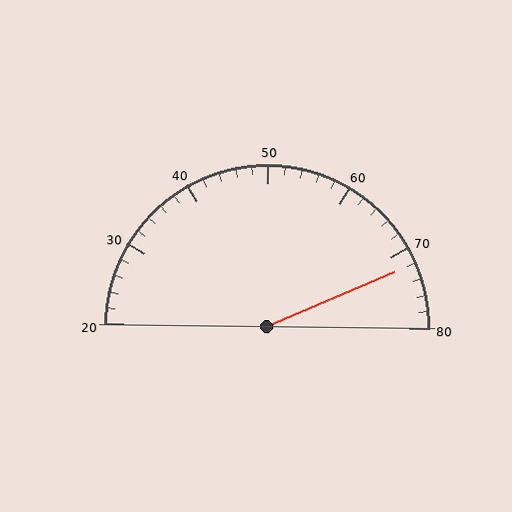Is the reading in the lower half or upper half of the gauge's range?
The reading is in the upper half of the range (20 to 80).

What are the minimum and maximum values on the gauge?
The gauge ranges from 20 to 80.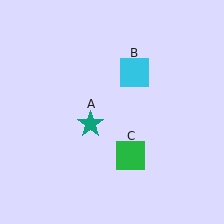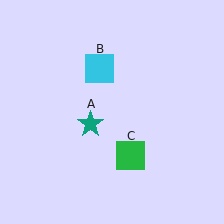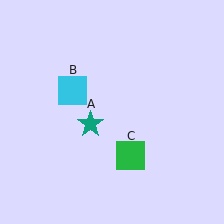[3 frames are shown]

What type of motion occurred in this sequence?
The cyan square (object B) rotated counterclockwise around the center of the scene.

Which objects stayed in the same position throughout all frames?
Teal star (object A) and green square (object C) remained stationary.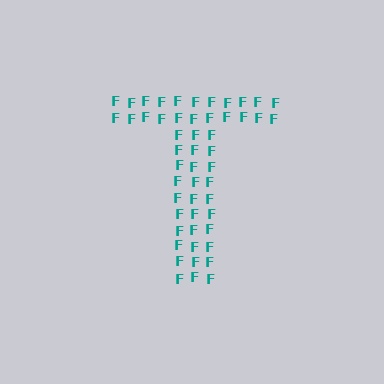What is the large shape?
The large shape is the letter T.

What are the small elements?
The small elements are letter F's.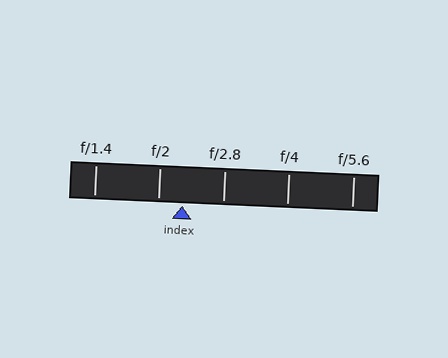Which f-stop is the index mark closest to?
The index mark is closest to f/2.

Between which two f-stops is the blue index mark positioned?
The index mark is between f/2 and f/2.8.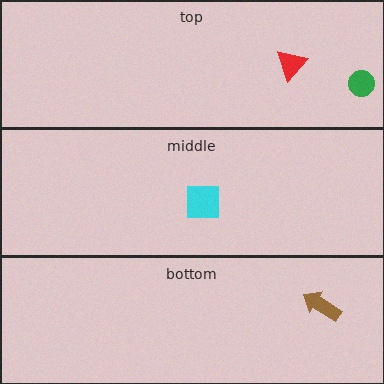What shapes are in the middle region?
The cyan square.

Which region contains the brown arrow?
The bottom region.